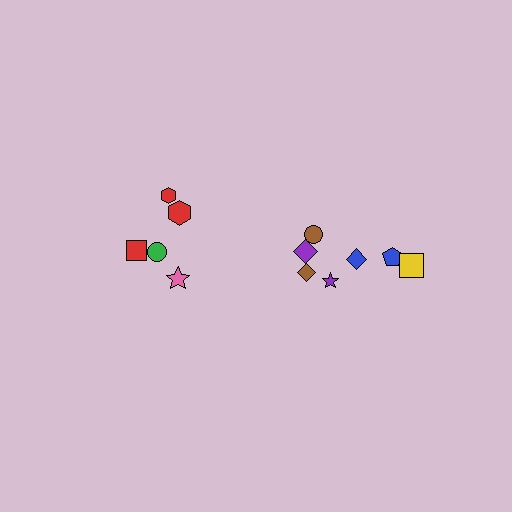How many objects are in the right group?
There are 7 objects.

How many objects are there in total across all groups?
There are 12 objects.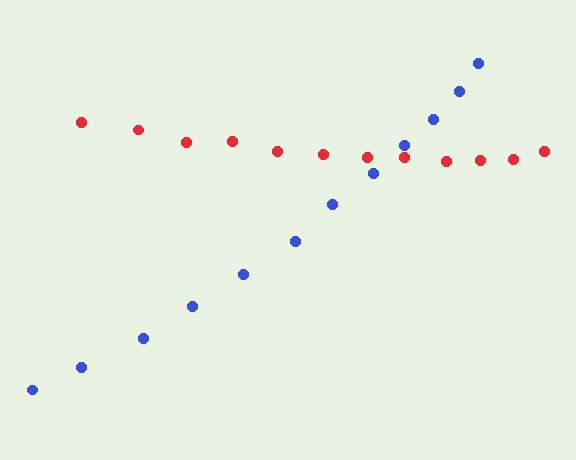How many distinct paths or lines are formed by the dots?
There are 2 distinct paths.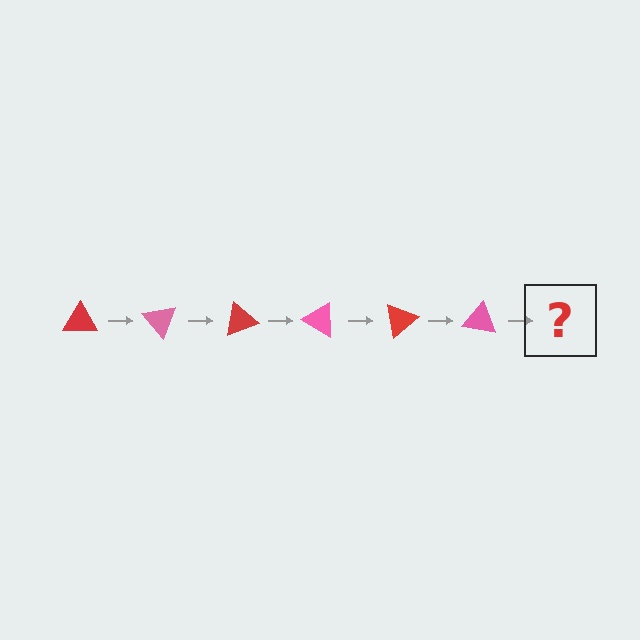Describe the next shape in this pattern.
It should be a red triangle, rotated 300 degrees from the start.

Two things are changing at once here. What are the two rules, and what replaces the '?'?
The two rules are that it rotates 50 degrees each step and the color cycles through red and pink. The '?' should be a red triangle, rotated 300 degrees from the start.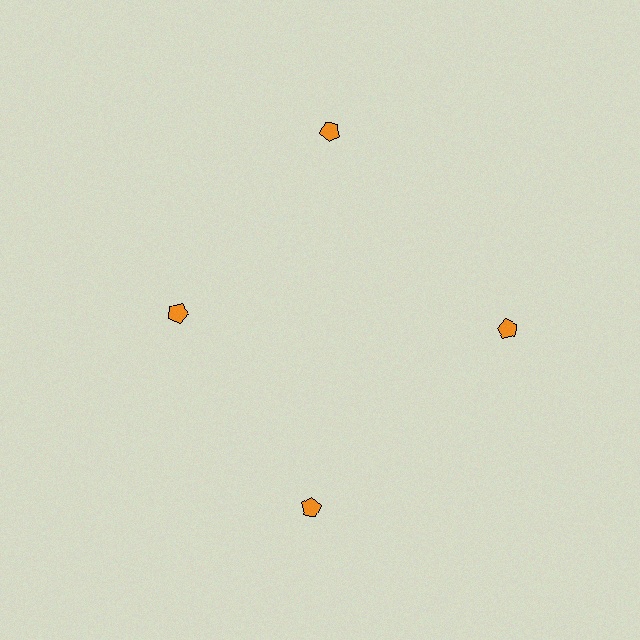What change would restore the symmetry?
The symmetry would be restored by moving it outward, back onto the ring so that all 4 pentagons sit at equal angles and equal distance from the center.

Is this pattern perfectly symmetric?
No. The 4 orange pentagons are arranged in a ring, but one element near the 9 o'clock position is pulled inward toward the center, breaking the 4-fold rotational symmetry.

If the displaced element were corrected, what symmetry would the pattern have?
It would have 4-fold rotational symmetry — the pattern would map onto itself every 90 degrees.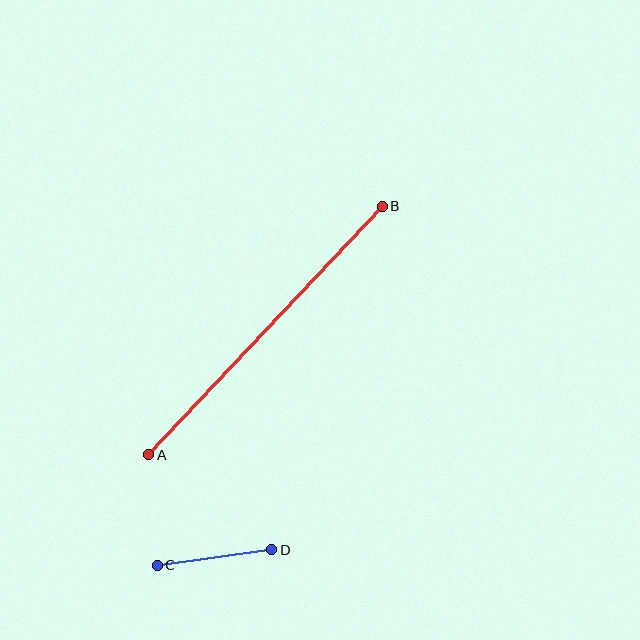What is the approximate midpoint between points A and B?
The midpoint is at approximately (266, 331) pixels.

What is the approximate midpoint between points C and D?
The midpoint is at approximately (214, 558) pixels.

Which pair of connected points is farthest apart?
Points A and B are farthest apart.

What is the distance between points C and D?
The distance is approximately 115 pixels.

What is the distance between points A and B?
The distance is approximately 341 pixels.